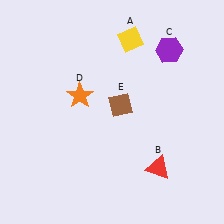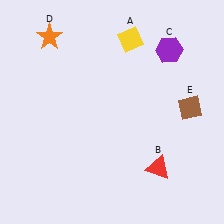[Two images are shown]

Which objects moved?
The objects that moved are: the orange star (D), the brown diamond (E).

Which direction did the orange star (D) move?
The orange star (D) moved up.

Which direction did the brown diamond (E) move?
The brown diamond (E) moved right.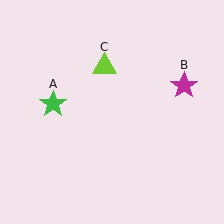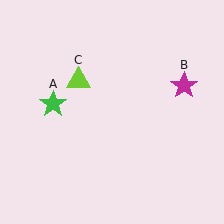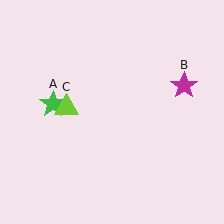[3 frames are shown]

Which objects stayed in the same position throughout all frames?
Green star (object A) and magenta star (object B) remained stationary.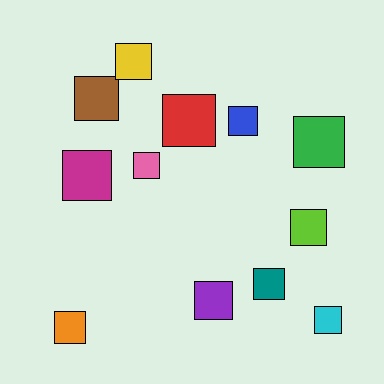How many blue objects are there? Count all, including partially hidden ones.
There is 1 blue object.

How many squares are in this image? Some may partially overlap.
There are 12 squares.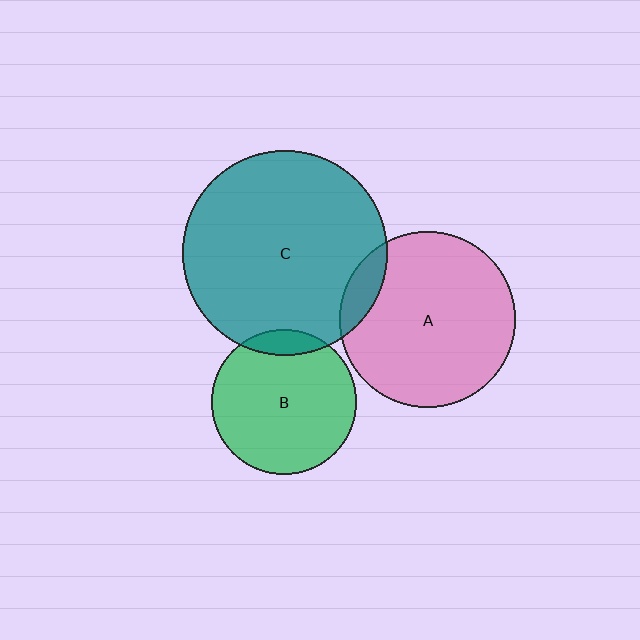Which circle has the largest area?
Circle C (teal).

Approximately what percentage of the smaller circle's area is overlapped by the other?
Approximately 10%.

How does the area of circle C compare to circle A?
Approximately 1.4 times.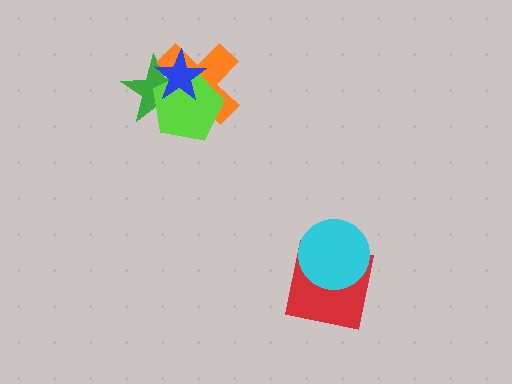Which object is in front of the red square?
The cyan circle is in front of the red square.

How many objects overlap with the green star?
3 objects overlap with the green star.